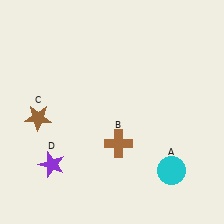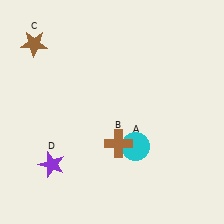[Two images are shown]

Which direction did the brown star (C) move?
The brown star (C) moved up.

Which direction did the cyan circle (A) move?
The cyan circle (A) moved left.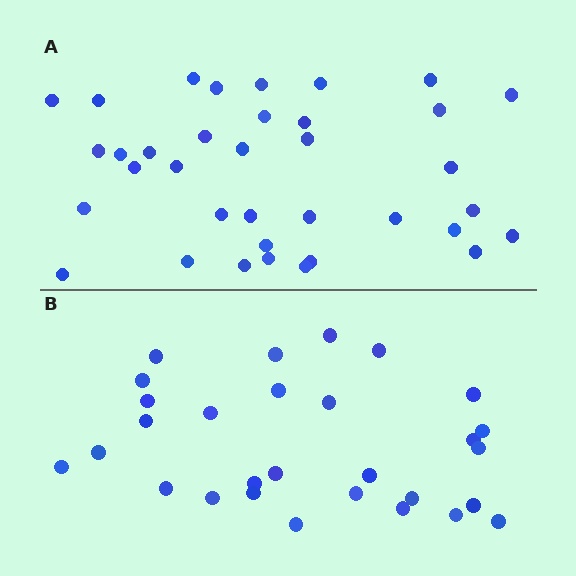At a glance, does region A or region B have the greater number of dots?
Region A (the top region) has more dots.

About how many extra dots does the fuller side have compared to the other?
Region A has roughly 8 or so more dots than region B.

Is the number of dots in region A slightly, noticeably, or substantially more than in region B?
Region A has only slightly more — the two regions are fairly close. The ratio is roughly 1.2 to 1.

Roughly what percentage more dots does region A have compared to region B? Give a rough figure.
About 25% more.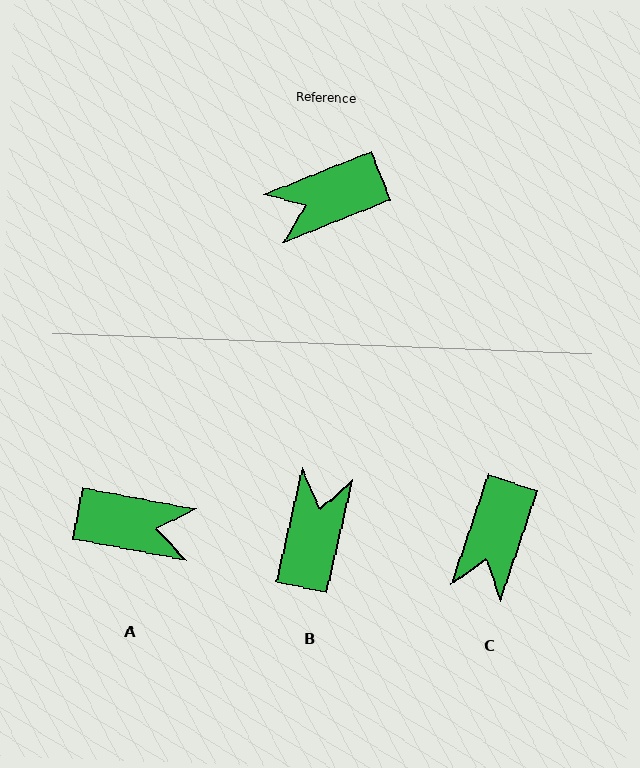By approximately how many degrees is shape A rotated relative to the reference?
Approximately 148 degrees counter-clockwise.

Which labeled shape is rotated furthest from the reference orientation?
A, about 148 degrees away.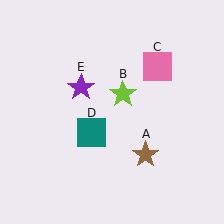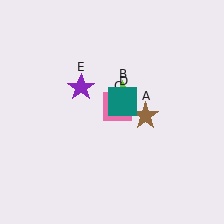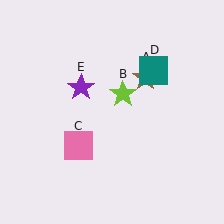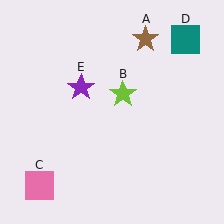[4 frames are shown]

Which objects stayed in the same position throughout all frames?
Lime star (object B) and purple star (object E) remained stationary.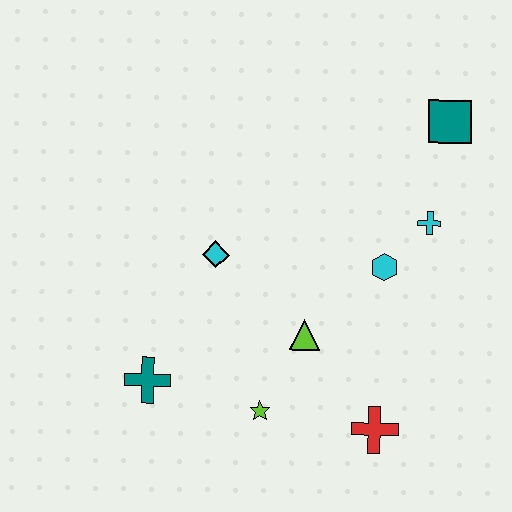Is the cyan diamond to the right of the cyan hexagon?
No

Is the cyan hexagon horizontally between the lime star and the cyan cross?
Yes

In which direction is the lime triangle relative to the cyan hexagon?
The lime triangle is to the left of the cyan hexagon.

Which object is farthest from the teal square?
The teal cross is farthest from the teal square.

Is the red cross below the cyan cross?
Yes